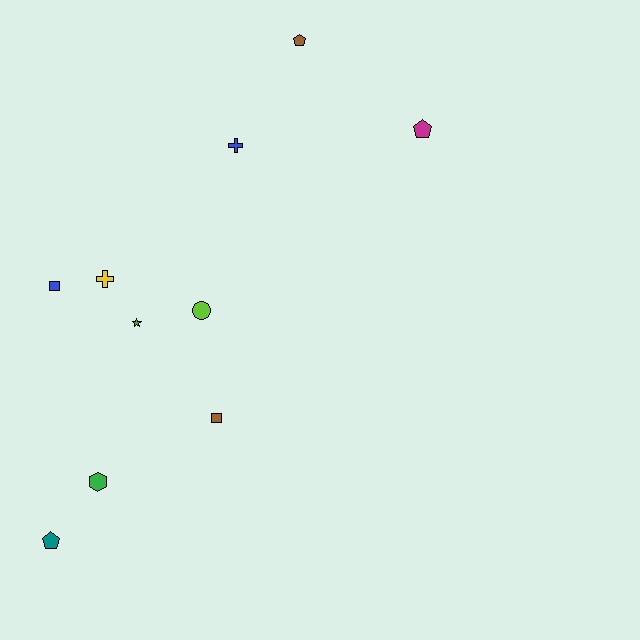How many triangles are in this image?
There are no triangles.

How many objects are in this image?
There are 10 objects.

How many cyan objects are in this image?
There are no cyan objects.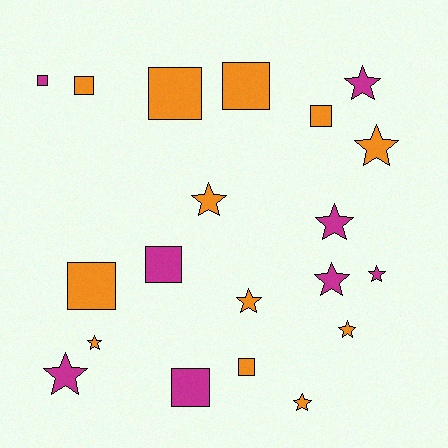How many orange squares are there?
There are 6 orange squares.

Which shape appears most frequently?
Star, with 11 objects.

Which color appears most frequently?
Orange, with 12 objects.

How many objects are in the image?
There are 20 objects.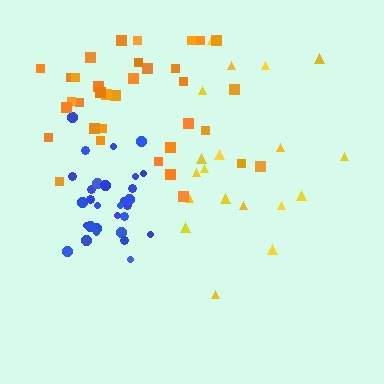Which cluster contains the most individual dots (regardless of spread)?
Orange (35).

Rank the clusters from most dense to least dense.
blue, orange, yellow.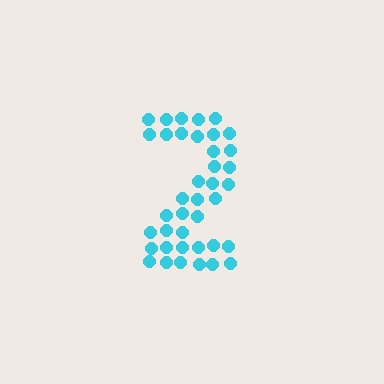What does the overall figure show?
The overall figure shows the digit 2.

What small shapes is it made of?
It is made of small circles.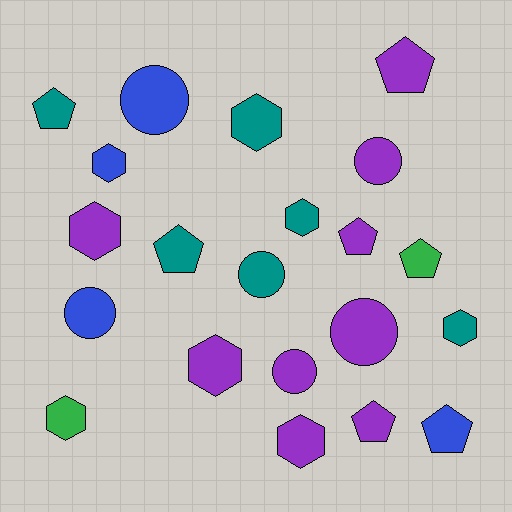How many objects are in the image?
There are 21 objects.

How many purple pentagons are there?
There are 3 purple pentagons.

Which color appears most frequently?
Purple, with 9 objects.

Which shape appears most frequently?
Hexagon, with 8 objects.